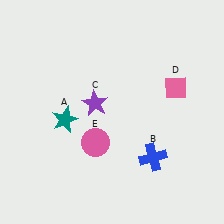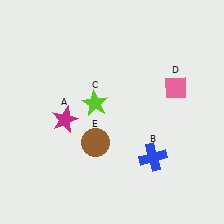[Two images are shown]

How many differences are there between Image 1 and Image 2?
There are 3 differences between the two images.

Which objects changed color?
A changed from teal to magenta. C changed from purple to lime. E changed from pink to brown.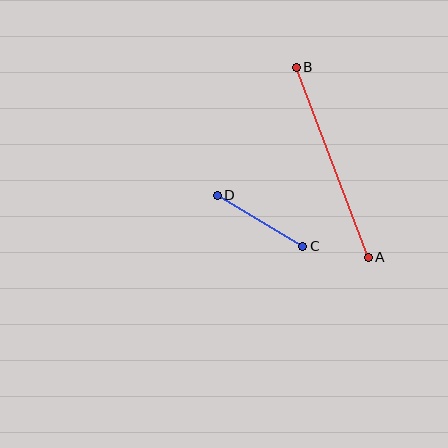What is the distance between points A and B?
The distance is approximately 203 pixels.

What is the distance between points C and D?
The distance is approximately 99 pixels.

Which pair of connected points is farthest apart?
Points A and B are farthest apart.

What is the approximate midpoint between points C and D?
The midpoint is at approximately (260, 221) pixels.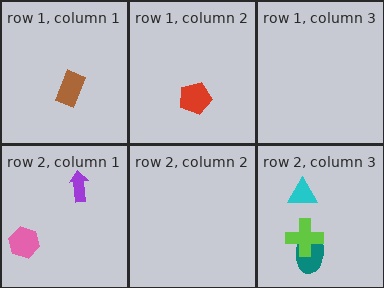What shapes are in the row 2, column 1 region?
The purple arrow, the pink hexagon.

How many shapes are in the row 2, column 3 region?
3.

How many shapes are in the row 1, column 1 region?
1.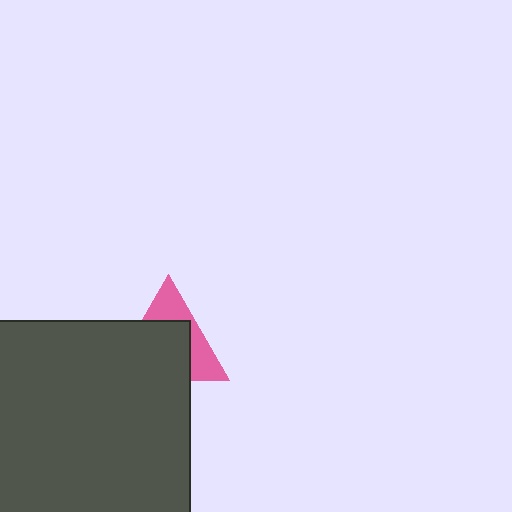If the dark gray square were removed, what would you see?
You would see the complete pink triangle.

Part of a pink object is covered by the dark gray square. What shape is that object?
It is a triangle.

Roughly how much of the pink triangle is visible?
A small part of it is visible (roughly 38%).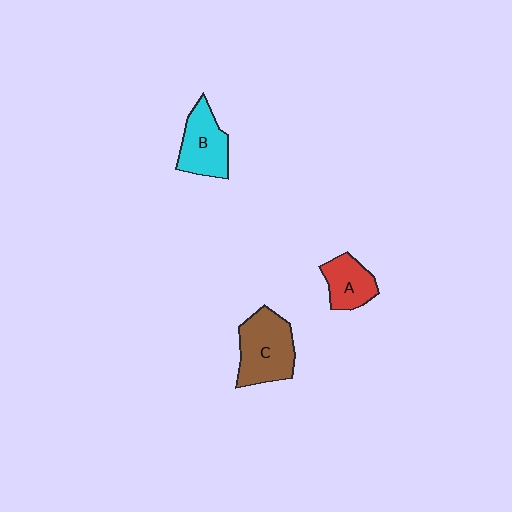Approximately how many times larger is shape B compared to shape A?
Approximately 1.3 times.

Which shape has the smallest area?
Shape A (red).